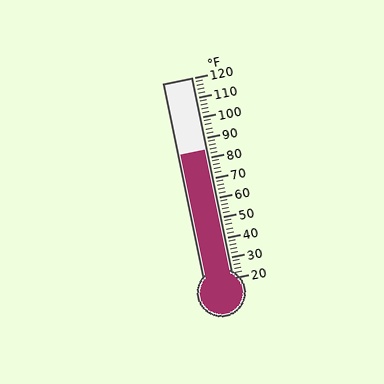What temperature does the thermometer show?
The thermometer shows approximately 84°F.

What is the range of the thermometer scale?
The thermometer scale ranges from 20°F to 120°F.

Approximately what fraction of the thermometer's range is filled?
The thermometer is filled to approximately 65% of its range.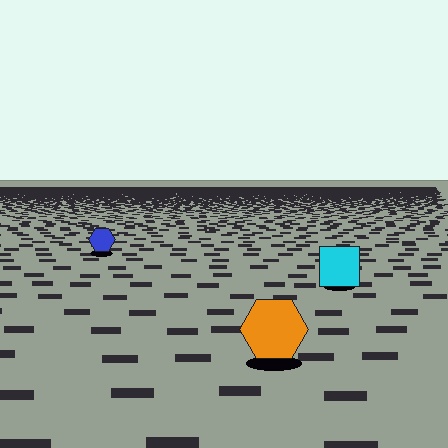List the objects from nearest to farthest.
From nearest to farthest: the orange hexagon, the cyan square, the blue hexagon.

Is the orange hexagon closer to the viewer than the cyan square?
Yes. The orange hexagon is closer — you can tell from the texture gradient: the ground texture is coarser near it.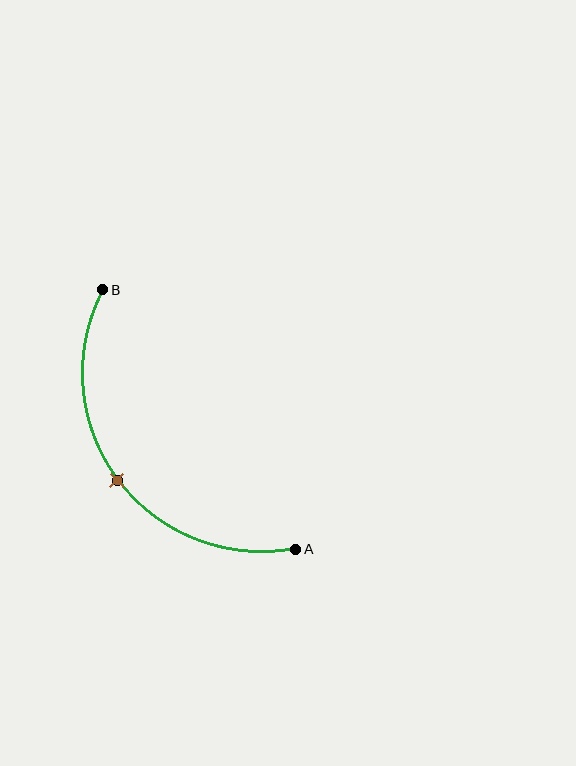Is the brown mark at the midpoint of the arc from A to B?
Yes. The brown mark lies on the arc at equal arc-length from both A and B — it is the arc midpoint.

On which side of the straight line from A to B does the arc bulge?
The arc bulges below and to the left of the straight line connecting A and B.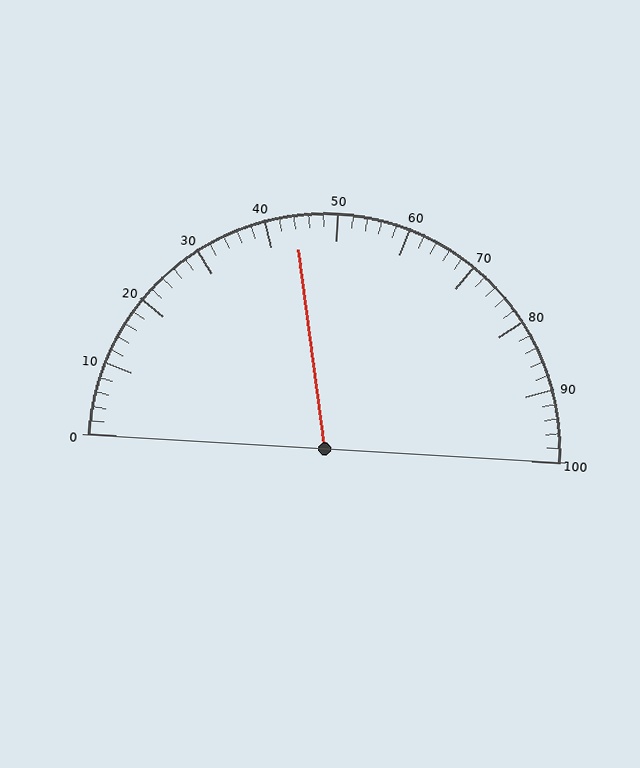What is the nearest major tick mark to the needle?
The nearest major tick mark is 40.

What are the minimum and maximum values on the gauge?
The gauge ranges from 0 to 100.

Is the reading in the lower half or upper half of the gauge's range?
The reading is in the lower half of the range (0 to 100).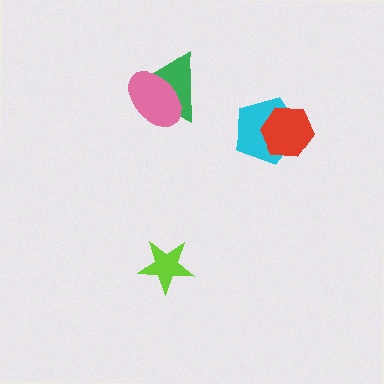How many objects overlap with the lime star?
0 objects overlap with the lime star.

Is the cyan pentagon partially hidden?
Yes, it is partially covered by another shape.